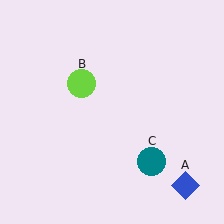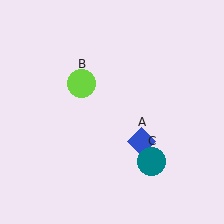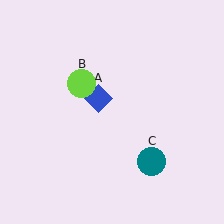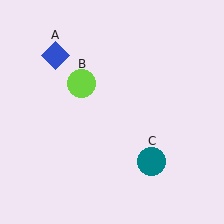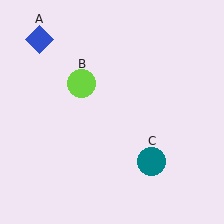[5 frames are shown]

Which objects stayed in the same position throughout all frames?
Lime circle (object B) and teal circle (object C) remained stationary.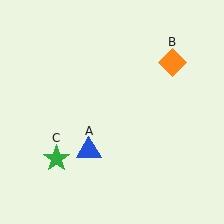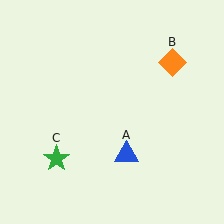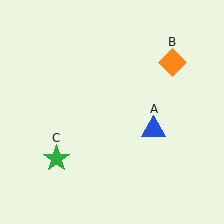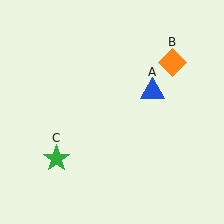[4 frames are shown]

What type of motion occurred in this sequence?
The blue triangle (object A) rotated counterclockwise around the center of the scene.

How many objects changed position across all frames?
1 object changed position: blue triangle (object A).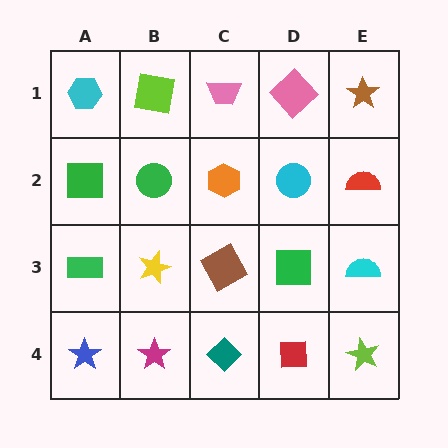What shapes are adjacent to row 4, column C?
A brown square (row 3, column C), a magenta star (row 4, column B), a red square (row 4, column D).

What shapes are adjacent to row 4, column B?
A yellow star (row 3, column B), a blue star (row 4, column A), a teal diamond (row 4, column C).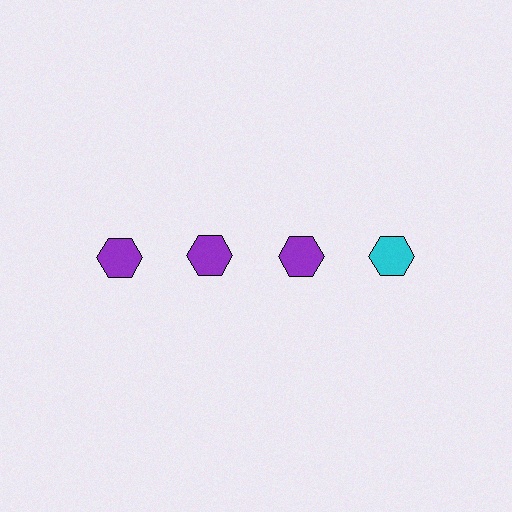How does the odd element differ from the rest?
It has a different color: cyan instead of purple.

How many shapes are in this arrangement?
There are 4 shapes arranged in a grid pattern.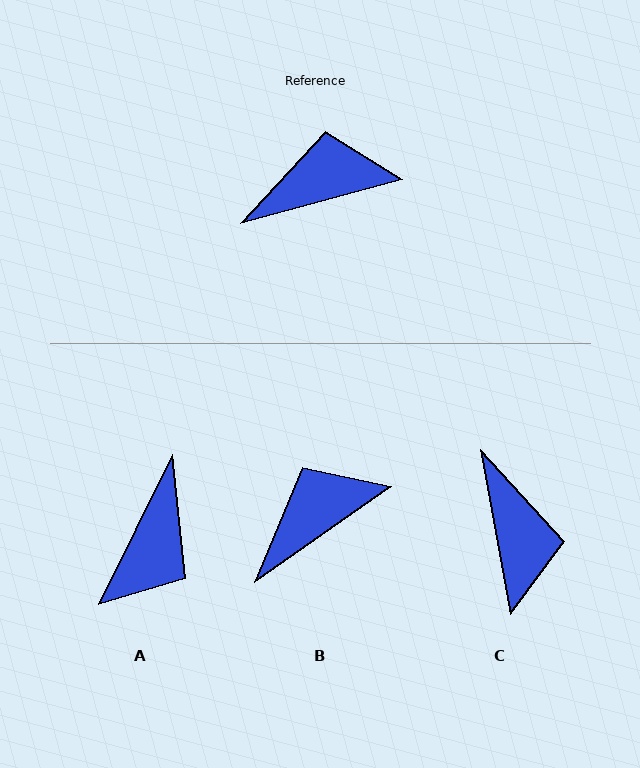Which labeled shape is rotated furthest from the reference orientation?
A, about 131 degrees away.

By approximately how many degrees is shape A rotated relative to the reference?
Approximately 131 degrees clockwise.